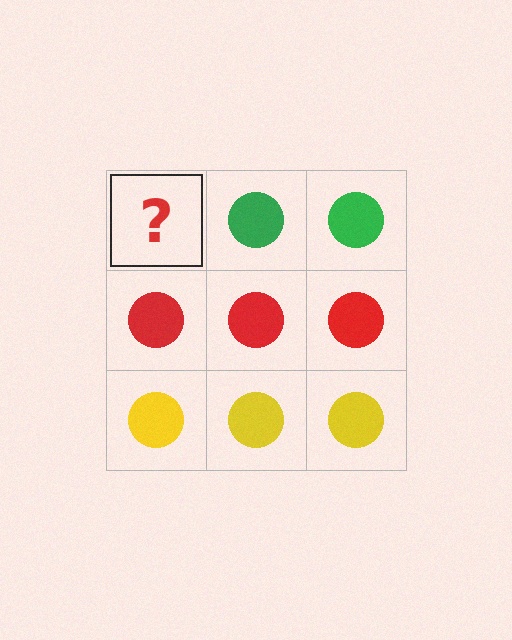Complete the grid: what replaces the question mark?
The question mark should be replaced with a green circle.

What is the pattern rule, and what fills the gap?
The rule is that each row has a consistent color. The gap should be filled with a green circle.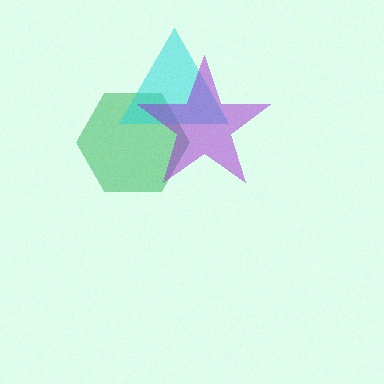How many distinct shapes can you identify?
There are 3 distinct shapes: a green hexagon, a cyan triangle, a purple star.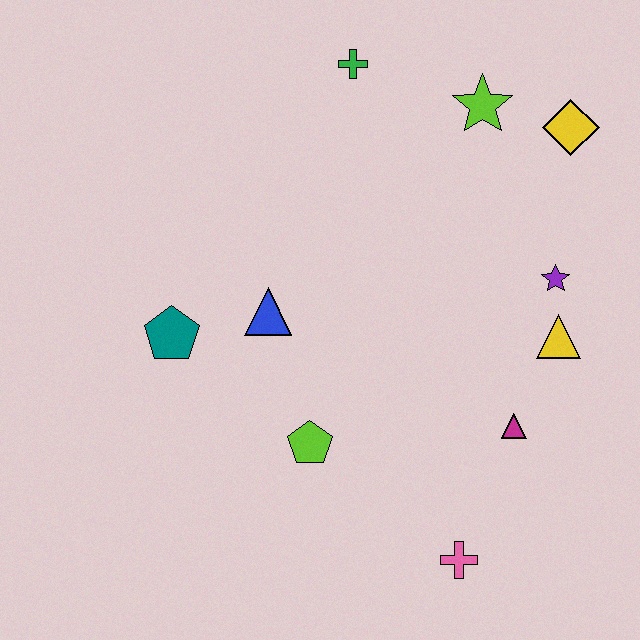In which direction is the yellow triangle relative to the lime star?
The yellow triangle is below the lime star.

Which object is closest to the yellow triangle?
The purple star is closest to the yellow triangle.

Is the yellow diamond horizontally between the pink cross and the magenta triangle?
No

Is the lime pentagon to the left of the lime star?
Yes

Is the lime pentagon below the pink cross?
No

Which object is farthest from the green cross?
The pink cross is farthest from the green cross.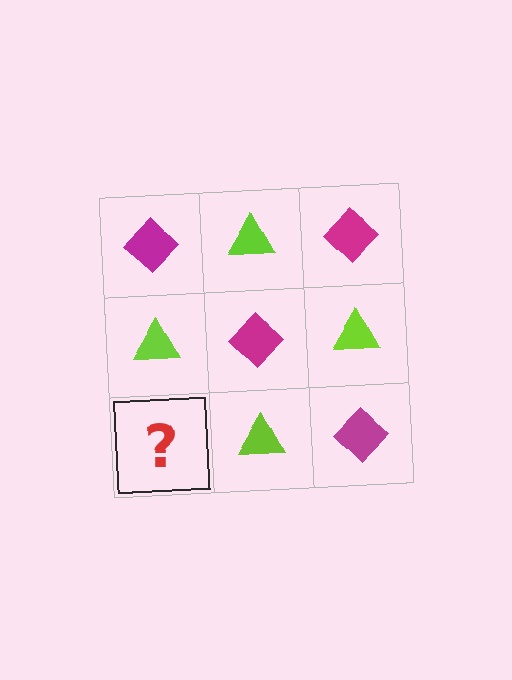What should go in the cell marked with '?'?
The missing cell should contain a magenta diamond.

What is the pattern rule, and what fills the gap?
The rule is that it alternates magenta diamond and lime triangle in a checkerboard pattern. The gap should be filled with a magenta diamond.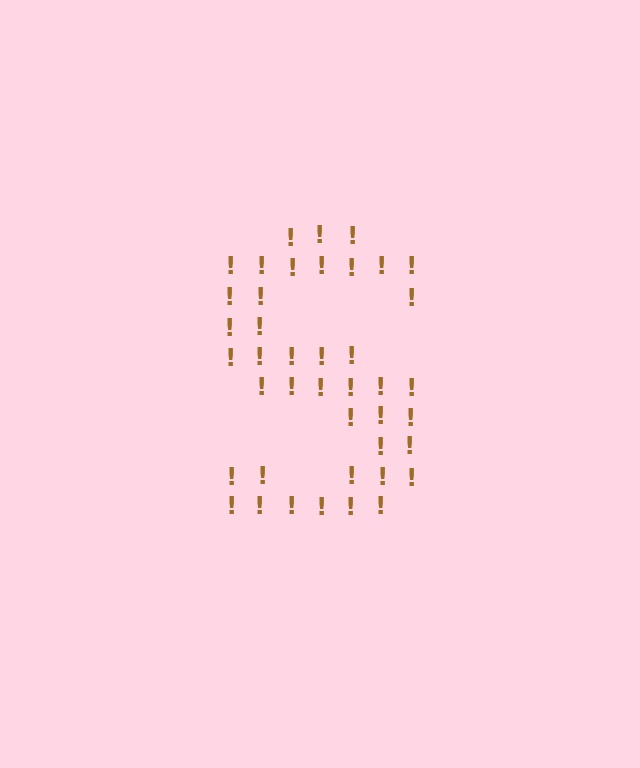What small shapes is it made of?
It is made of small exclamation marks.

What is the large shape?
The large shape is the letter S.